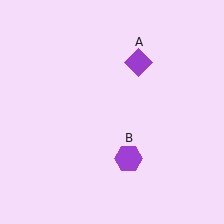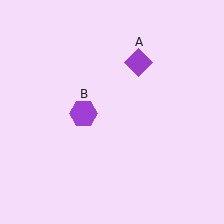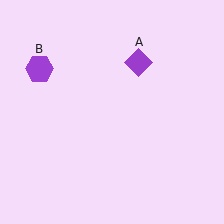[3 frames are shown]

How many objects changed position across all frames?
1 object changed position: purple hexagon (object B).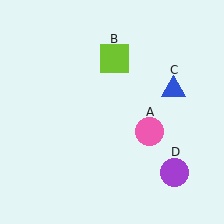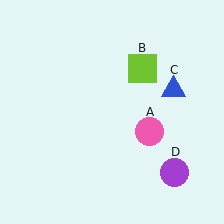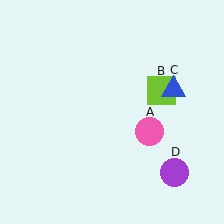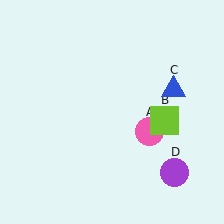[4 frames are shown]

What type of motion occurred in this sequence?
The lime square (object B) rotated clockwise around the center of the scene.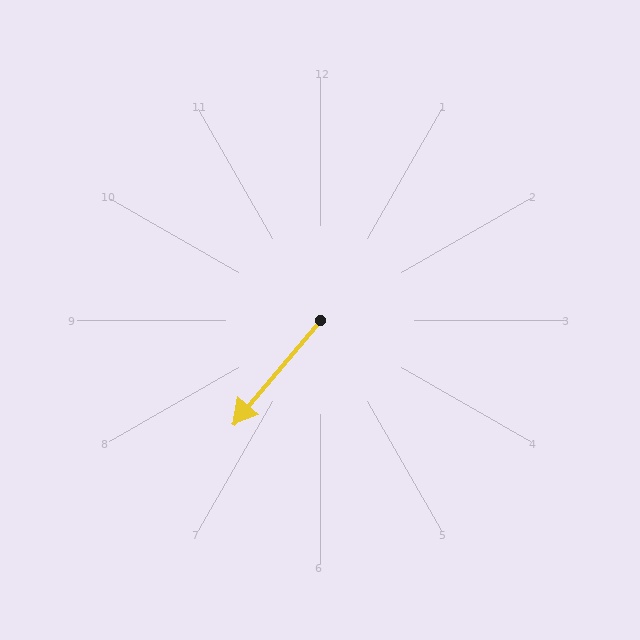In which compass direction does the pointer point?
Southwest.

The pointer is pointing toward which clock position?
Roughly 7 o'clock.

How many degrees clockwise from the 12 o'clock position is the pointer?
Approximately 220 degrees.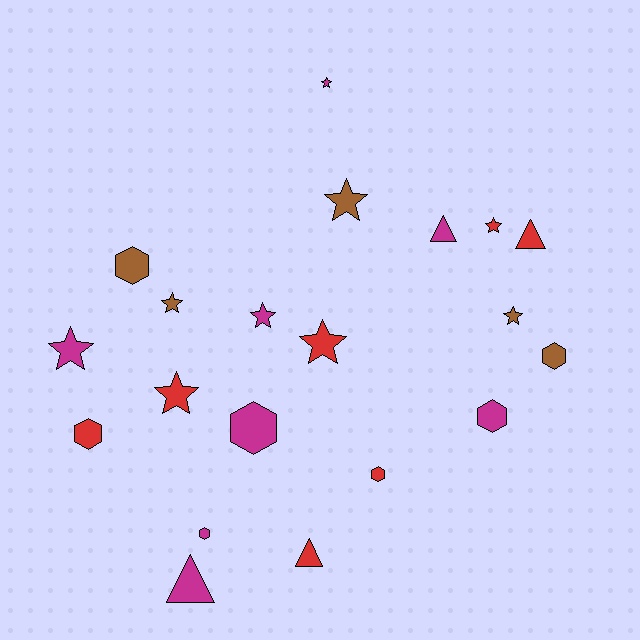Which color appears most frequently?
Magenta, with 8 objects.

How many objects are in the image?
There are 20 objects.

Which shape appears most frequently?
Star, with 9 objects.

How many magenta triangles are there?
There are 2 magenta triangles.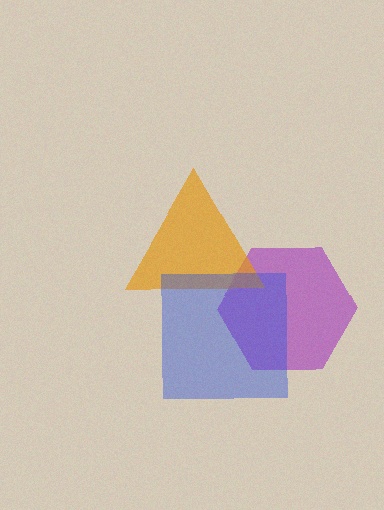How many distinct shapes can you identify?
There are 3 distinct shapes: a purple hexagon, an orange triangle, a blue square.